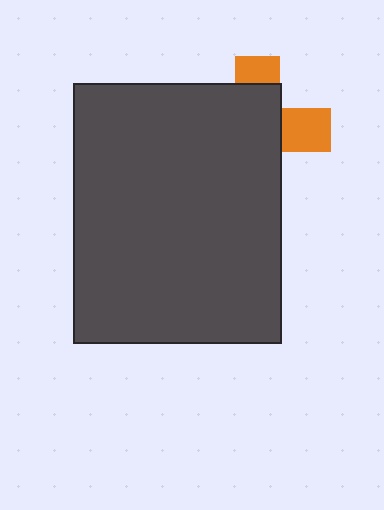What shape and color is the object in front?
The object in front is a dark gray rectangle.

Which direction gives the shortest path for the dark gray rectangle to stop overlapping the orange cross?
Moving left gives the shortest separation.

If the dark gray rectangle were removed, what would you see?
You would see the complete orange cross.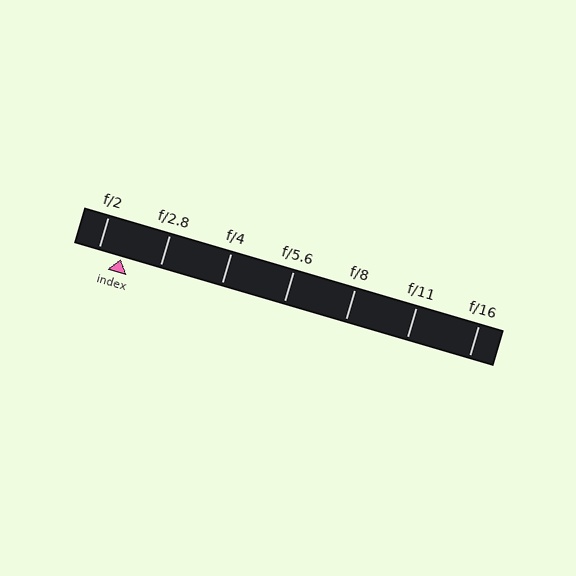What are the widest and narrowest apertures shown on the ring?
The widest aperture shown is f/2 and the narrowest is f/16.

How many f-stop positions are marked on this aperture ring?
There are 7 f-stop positions marked.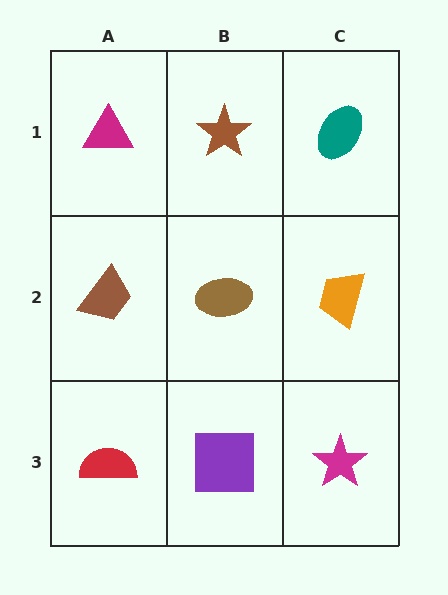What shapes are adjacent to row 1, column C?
An orange trapezoid (row 2, column C), a brown star (row 1, column B).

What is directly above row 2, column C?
A teal ellipse.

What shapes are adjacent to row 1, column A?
A brown trapezoid (row 2, column A), a brown star (row 1, column B).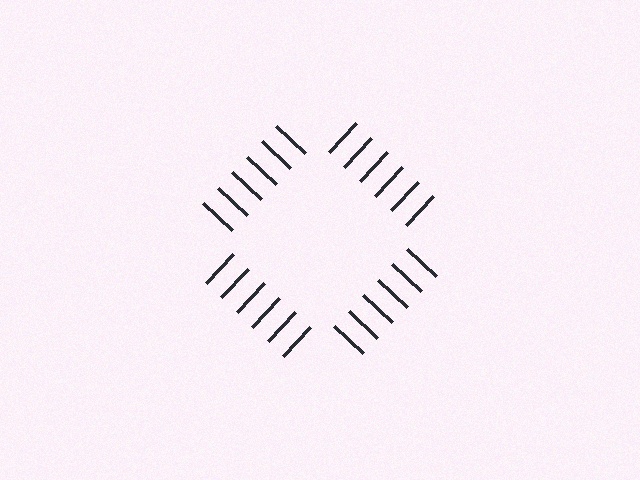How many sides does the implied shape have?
4 sides — the line-ends trace a square.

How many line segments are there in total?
24 — 6 along each of the 4 edges.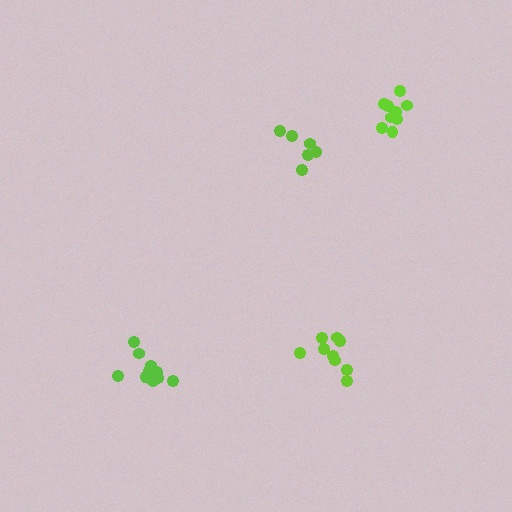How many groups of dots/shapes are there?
There are 4 groups.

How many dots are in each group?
Group 1: 7 dots, Group 2: 10 dots, Group 3: 9 dots, Group 4: 9 dots (35 total).